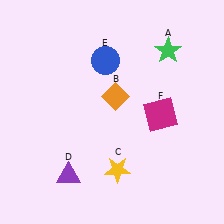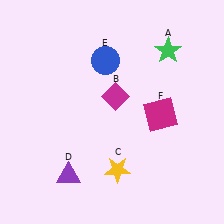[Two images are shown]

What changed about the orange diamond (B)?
In Image 1, B is orange. In Image 2, it changed to magenta.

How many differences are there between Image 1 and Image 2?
There is 1 difference between the two images.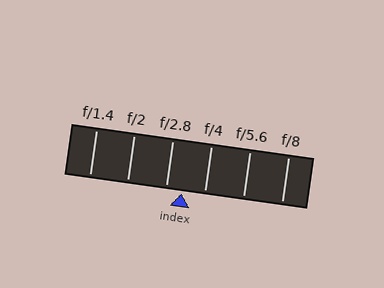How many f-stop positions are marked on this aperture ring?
There are 6 f-stop positions marked.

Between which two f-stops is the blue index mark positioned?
The index mark is between f/2.8 and f/4.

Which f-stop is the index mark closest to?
The index mark is closest to f/2.8.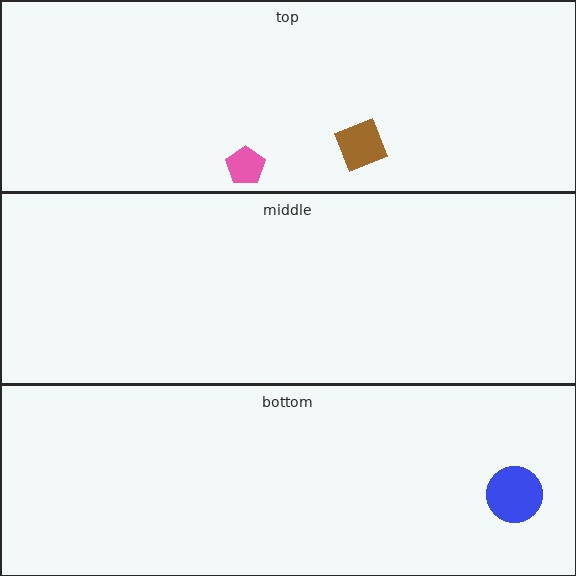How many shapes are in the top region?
2.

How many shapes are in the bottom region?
1.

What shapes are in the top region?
The brown diamond, the pink pentagon.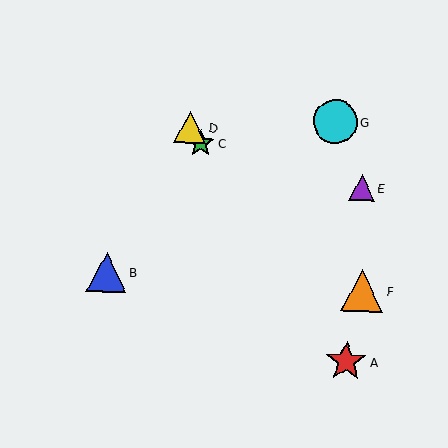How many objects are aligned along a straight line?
3 objects (A, C, D) are aligned along a straight line.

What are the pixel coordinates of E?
Object E is at (362, 188).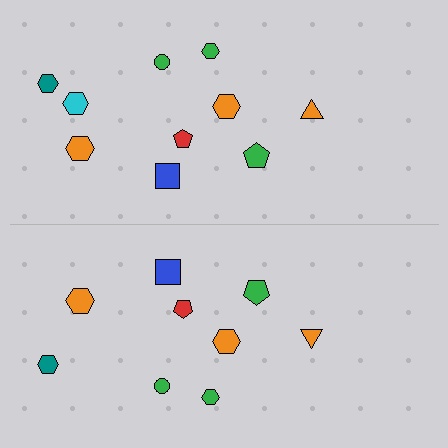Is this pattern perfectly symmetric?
No, the pattern is not perfectly symmetric. A cyan hexagon is missing from the bottom side.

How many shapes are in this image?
There are 19 shapes in this image.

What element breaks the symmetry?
A cyan hexagon is missing from the bottom side.